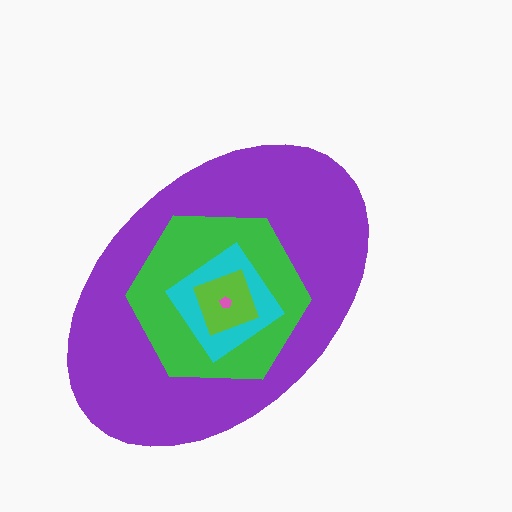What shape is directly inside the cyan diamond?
The lime square.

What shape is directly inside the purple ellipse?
The green hexagon.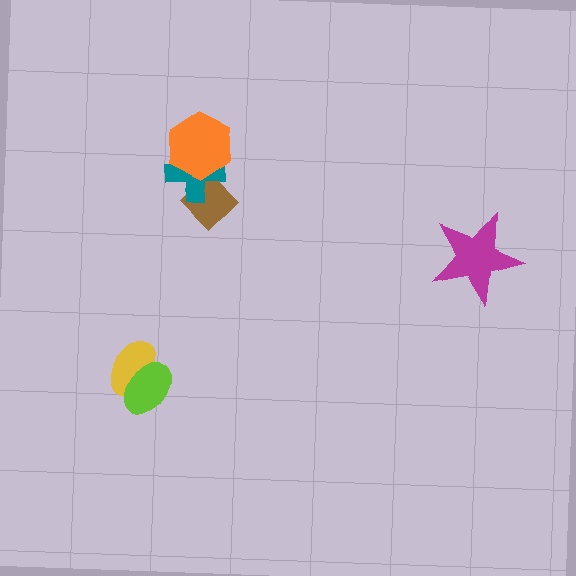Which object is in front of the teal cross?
The orange hexagon is in front of the teal cross.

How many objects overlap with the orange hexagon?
2 objects overlap with the orange hexagon.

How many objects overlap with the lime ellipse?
1 object overlaps with the lime ellipse.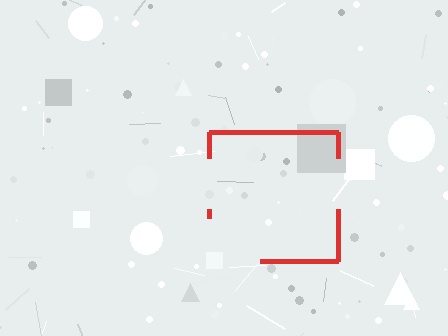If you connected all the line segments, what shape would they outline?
They would outline a square.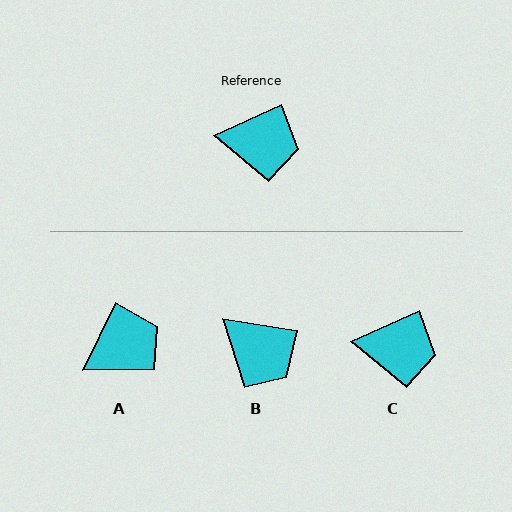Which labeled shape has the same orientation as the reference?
C.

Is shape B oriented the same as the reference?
No, it is off by about 33 degrees.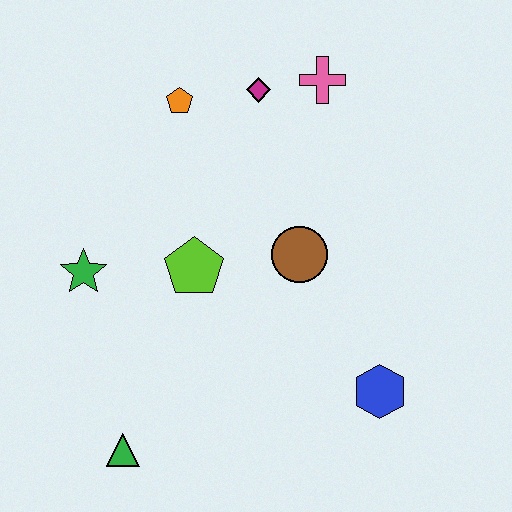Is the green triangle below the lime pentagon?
Yes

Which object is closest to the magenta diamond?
The pink cross is closest to the magenta diamond.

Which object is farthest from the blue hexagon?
The orange pentagon is farthest from the blue hexagon.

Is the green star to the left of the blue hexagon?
Yes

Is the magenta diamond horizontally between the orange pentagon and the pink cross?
Yes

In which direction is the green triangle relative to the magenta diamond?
The green triangle is below the magenta diamond.